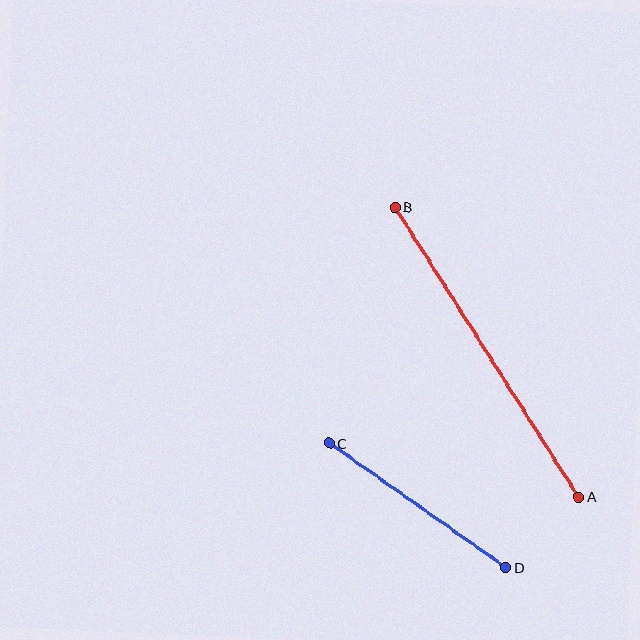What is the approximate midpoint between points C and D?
The midpoint is at approximately (418, 505) pixels.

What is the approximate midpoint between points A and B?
The midpoint is at approximately (487, 352) pixels.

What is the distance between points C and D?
The distance is approximately 216 pixels.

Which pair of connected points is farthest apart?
Points A and B are farthest apart.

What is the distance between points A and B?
The distance is approximately 343 pixels.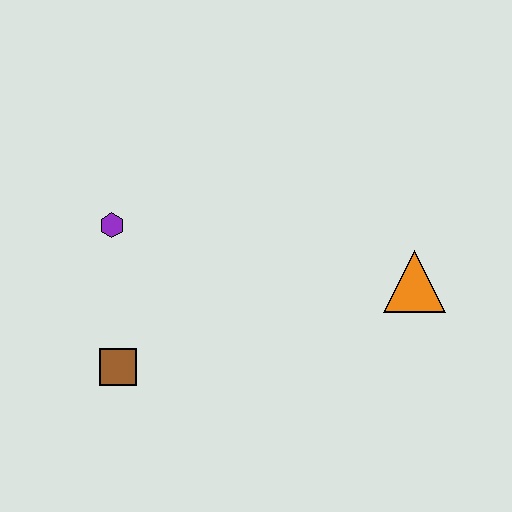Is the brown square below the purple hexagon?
Yes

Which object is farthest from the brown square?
The orange triangle is farthest from the brown square.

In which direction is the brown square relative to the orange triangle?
The brown square is to the left of the orange triangle.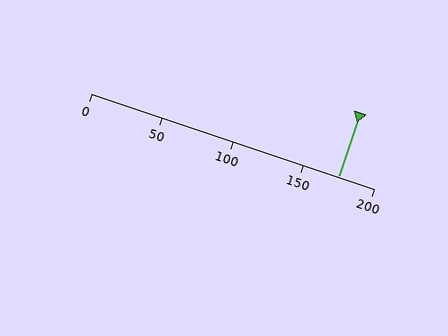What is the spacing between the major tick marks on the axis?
The major ticks are spaced 50 apart.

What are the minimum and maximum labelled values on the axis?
The axis runs from 0 to 200.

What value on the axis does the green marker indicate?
The marker indicates approximately 175.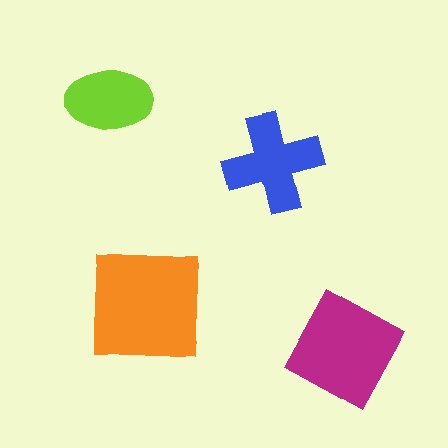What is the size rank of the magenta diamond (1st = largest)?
2nd.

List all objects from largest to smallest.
The orange square, the magenta diamond, the blue cross, the lime ellipse.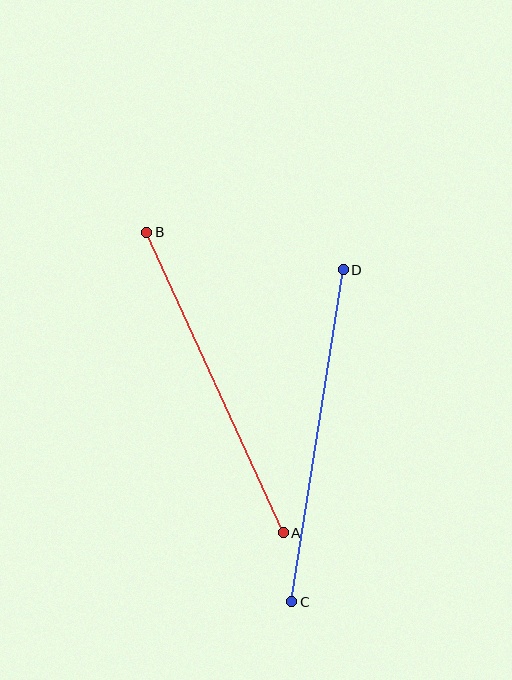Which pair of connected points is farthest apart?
Points C and D are farthest apart.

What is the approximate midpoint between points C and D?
The midpoint is at approximately (317, 436) pixels.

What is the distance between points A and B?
The distance is approximately 330 pixels.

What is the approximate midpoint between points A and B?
The midpoint is at approximately (215, 383) pixels.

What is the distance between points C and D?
The distance is approximately 336 pixels.